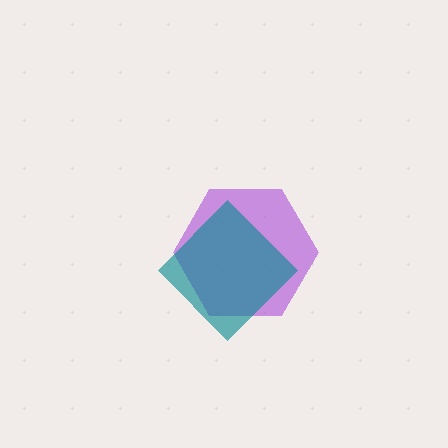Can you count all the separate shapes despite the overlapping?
Yes, there are 2 separate shapes.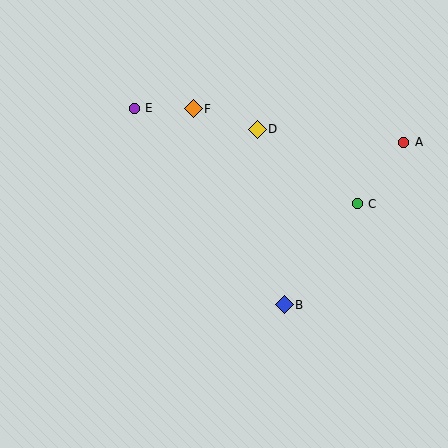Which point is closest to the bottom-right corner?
Point B is closest to the bottom-right corner.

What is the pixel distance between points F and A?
The distance between F and A is 213 pixels.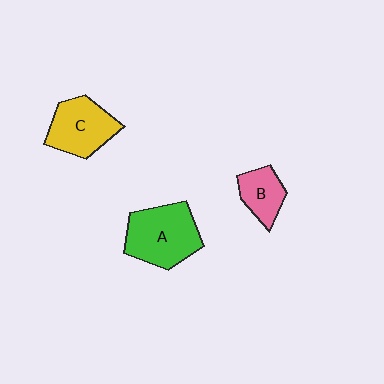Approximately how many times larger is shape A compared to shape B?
Approximately 1.9 times.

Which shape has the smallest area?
Shape B (pink).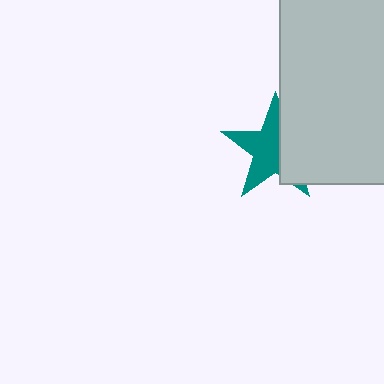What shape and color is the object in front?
The object in front is a light gray rectangle.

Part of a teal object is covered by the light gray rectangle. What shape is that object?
It is a star.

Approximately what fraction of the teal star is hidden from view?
Roughly 40% of the teal star is hidden behind the light gray rectangle.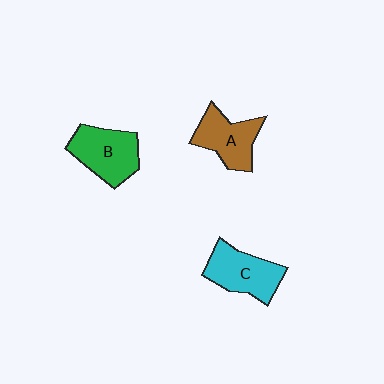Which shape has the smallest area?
Shape A (brown).